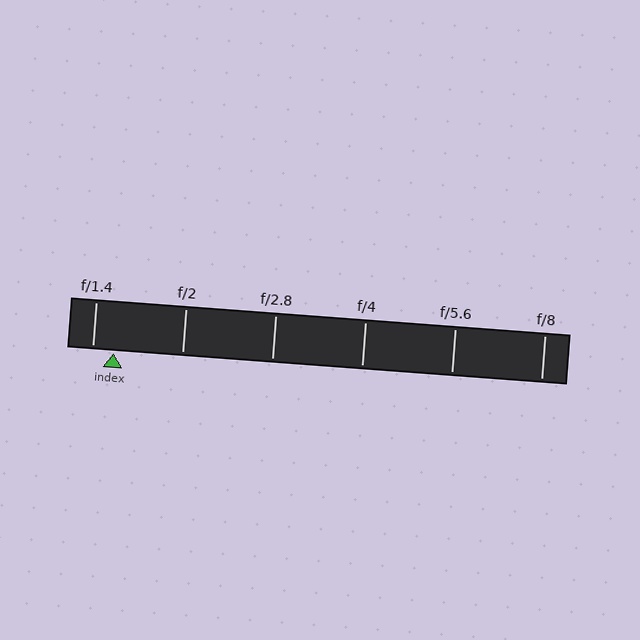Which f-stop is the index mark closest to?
The index mark is closest to f/1.4.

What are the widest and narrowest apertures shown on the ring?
The widest aperture shown is f/1.4 and the narrowest is f/8.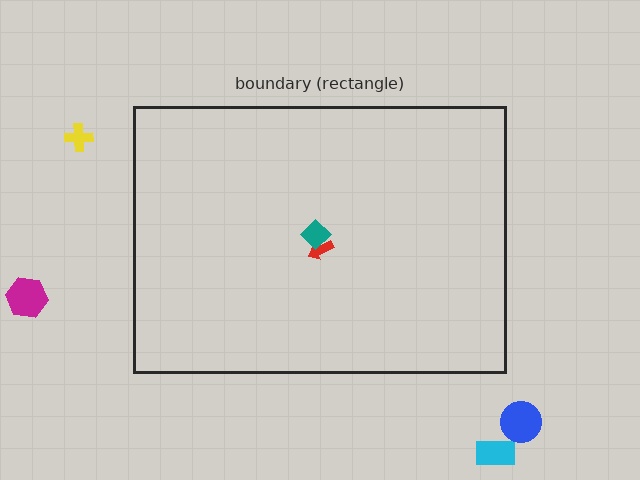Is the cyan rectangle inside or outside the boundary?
Outside.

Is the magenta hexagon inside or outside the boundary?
Outside.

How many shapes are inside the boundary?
2 inside, 4 outside.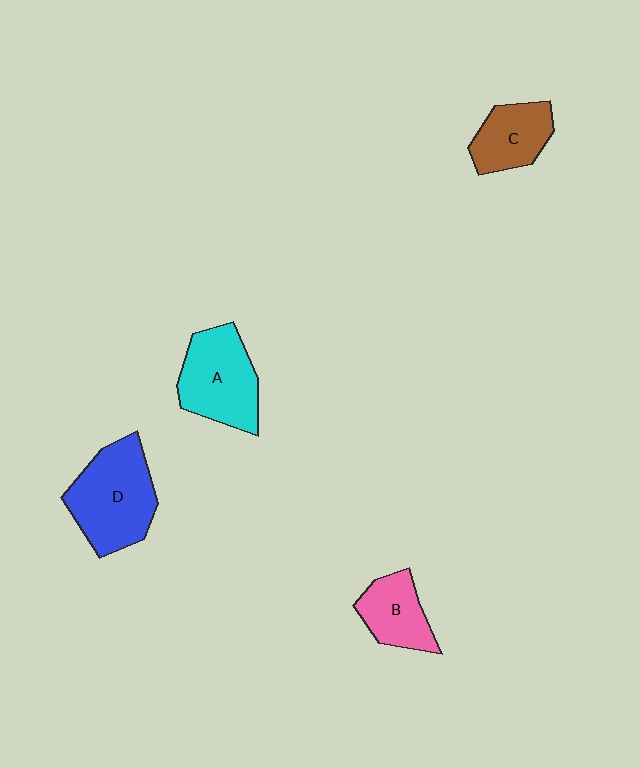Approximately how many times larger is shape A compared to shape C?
Approximately 1.4 times.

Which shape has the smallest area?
Shape B (pink).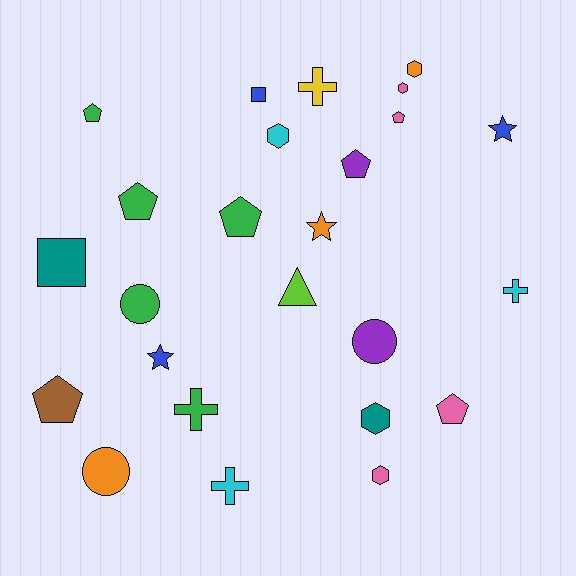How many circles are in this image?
There are 3 circles.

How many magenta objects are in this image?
There are no magenta objects.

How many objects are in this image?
There are 25 objects.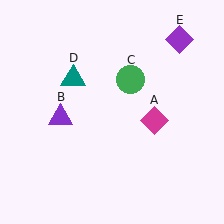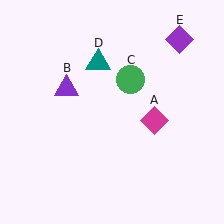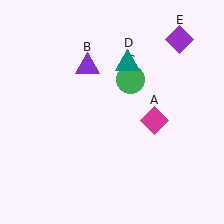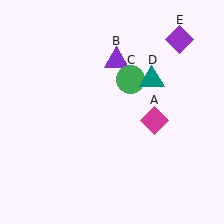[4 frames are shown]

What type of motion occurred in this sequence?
The purple triangle (object B), teal triangle (object D) rotated clockwise around the center of the scene.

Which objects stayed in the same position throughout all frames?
Magenta diamond (object A) and green circle (object C) and purple diamond (object E) remained stationary.